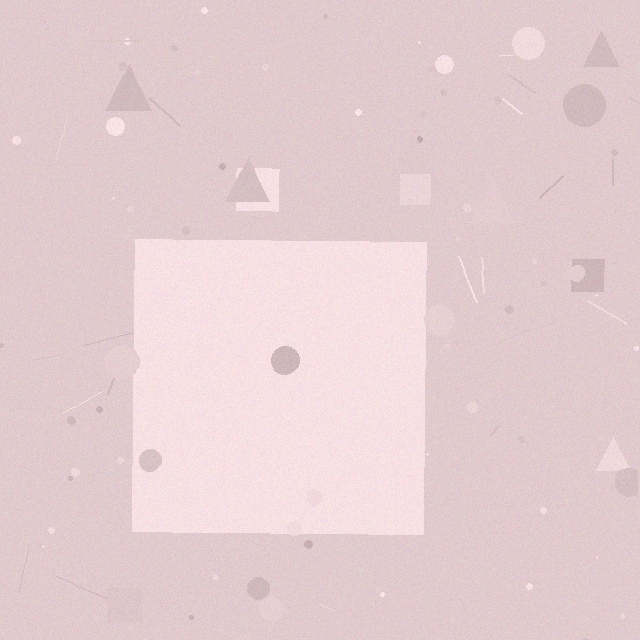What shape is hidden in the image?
A square is hidden in the image.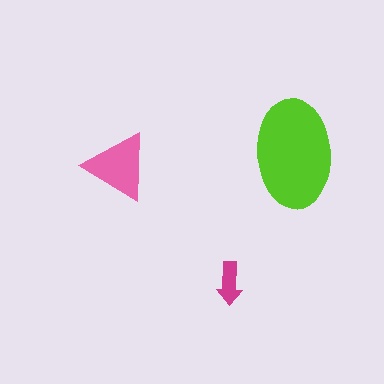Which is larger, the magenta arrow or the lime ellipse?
The lime ellipse.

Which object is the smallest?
The magenta arrow.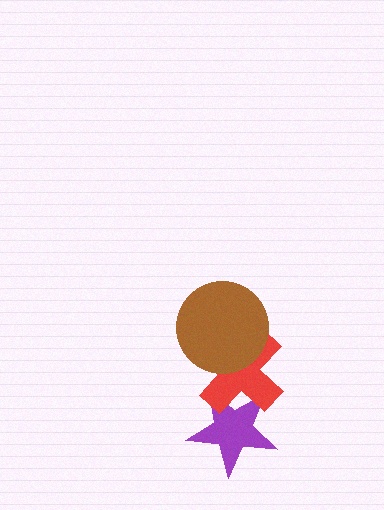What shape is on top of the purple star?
The red cross is on top of the purple star.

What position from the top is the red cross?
The red cross is 2nd from the top.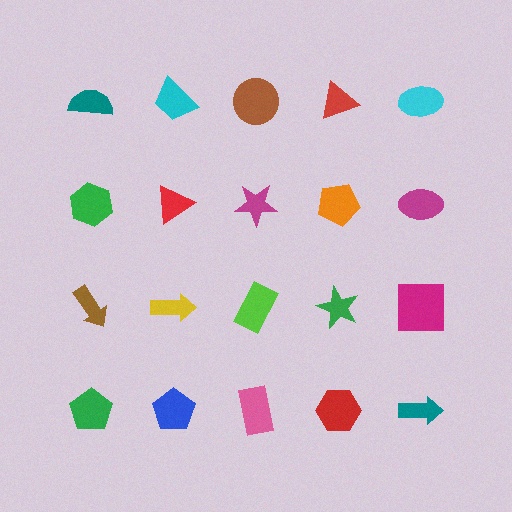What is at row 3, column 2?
A yellow arrow.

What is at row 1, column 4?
A red triangle.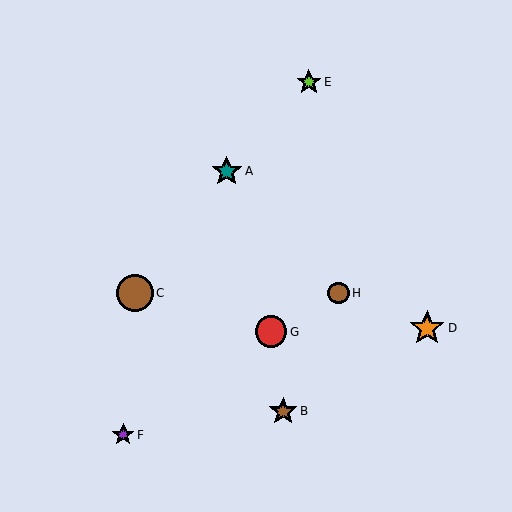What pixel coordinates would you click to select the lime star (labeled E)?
Click at (309, 82) to select the lime star E.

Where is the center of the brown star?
The center of the brown star is at (283, 411).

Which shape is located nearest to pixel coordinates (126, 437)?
The purple star (labeled F) at (123, 435) is nearest to that location.